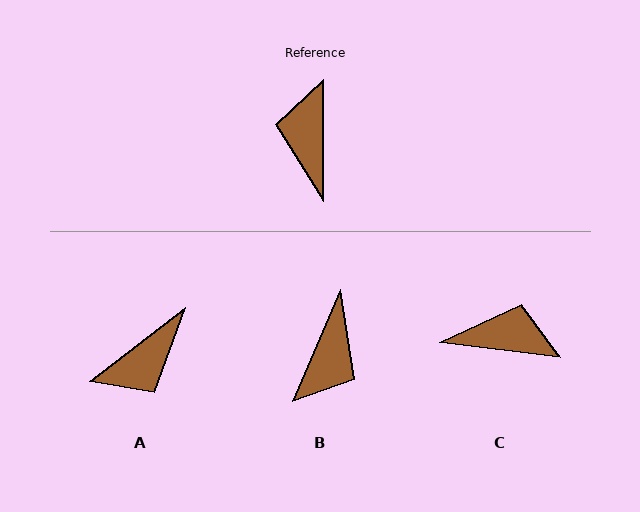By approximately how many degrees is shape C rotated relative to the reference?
Approximately 97 degrees clockwise.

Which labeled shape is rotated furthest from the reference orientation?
B, about 157 degrees away.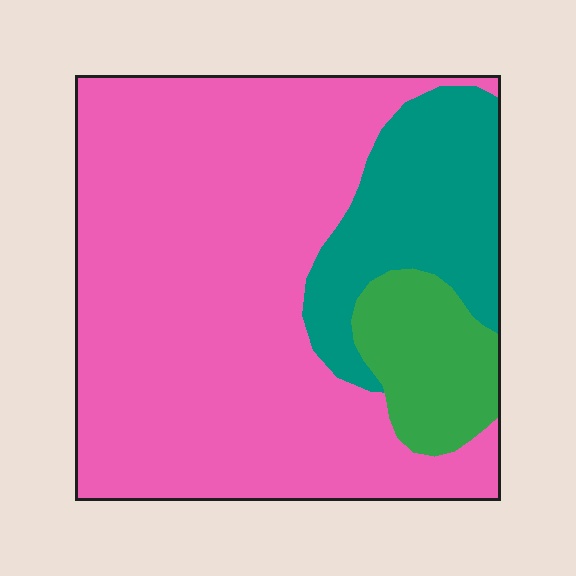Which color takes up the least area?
Green, at roughly 10%.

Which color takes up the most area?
Pink, at roughly 70%.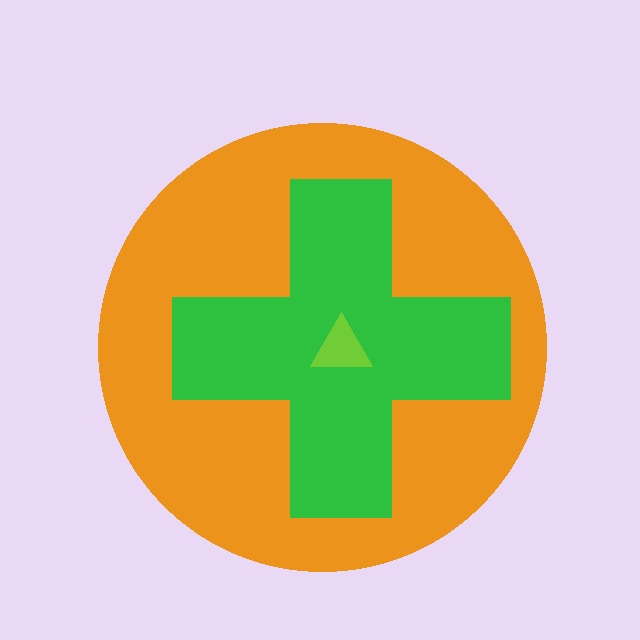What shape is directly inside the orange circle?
The green cross.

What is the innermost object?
The lime triangle.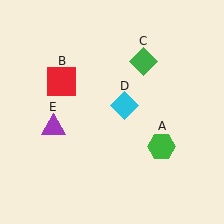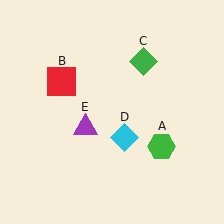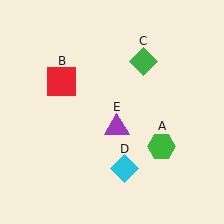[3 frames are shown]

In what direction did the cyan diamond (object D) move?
The cyan diamond (object D) moved down.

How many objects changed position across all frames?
2 objects changed position: cyan diamond (object D), purple triangle (object E).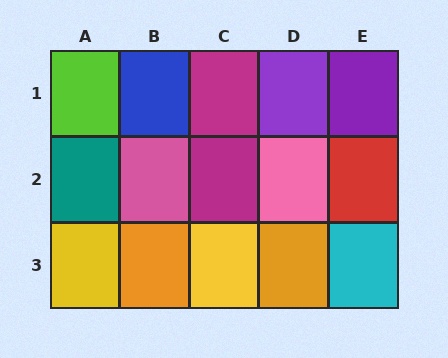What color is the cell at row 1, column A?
Lime.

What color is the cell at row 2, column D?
Pink.